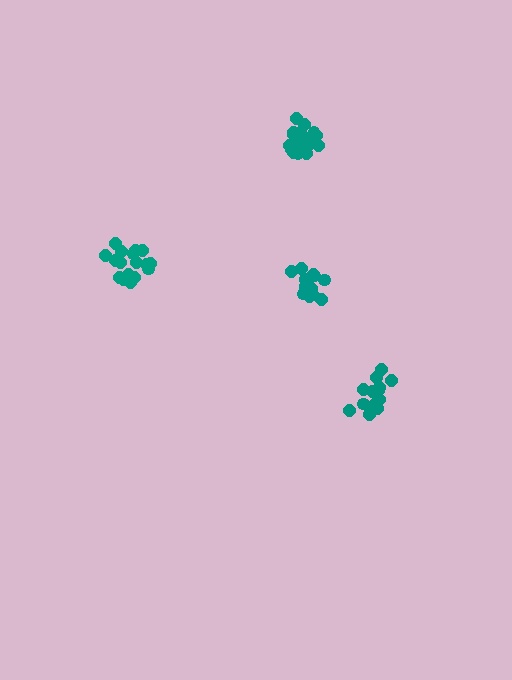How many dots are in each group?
Group 1: 14 dots, Group 2: 18 dots, Group 3: 17 dots, Group 4: 14 dots (63 total).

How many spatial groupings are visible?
There are 4 spatial groupings.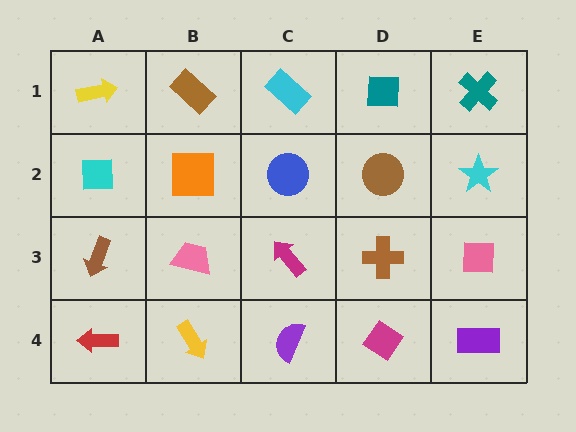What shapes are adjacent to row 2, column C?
A cyan rectangle (row 1, column C), a magenta arrow (row 3, column C), an orange square (row 2, column B), a brown circle (row 2, column D).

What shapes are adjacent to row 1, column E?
A cyan star (row 2, column E), a teal square (row 1, column D).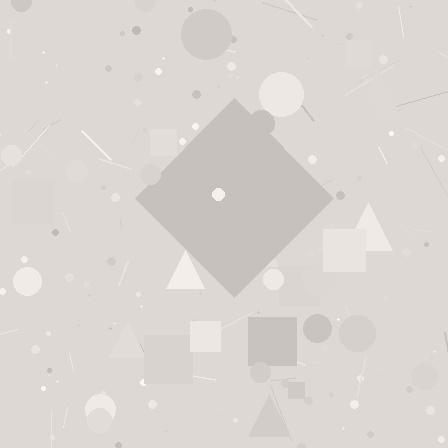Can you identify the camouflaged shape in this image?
The camouflaged shape is a diamond.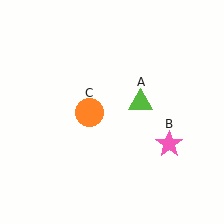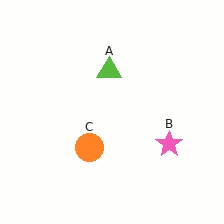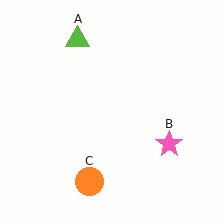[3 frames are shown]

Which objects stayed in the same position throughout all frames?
Pink star (object B) remained stationary.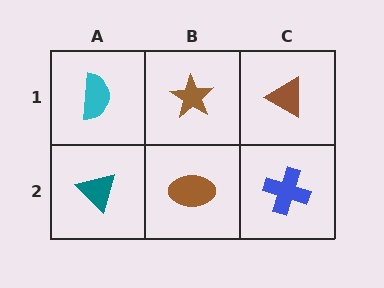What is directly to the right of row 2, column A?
A brown ellipse.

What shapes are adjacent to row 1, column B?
A brown ellipse (row 2, column B), a cyan semicircle (row 1, column A), a brown triangle (row 1, column C).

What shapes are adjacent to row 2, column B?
A brown star (row 1, column B), a teal triangle (row 2, column A), a blue cross (row 2, column C).